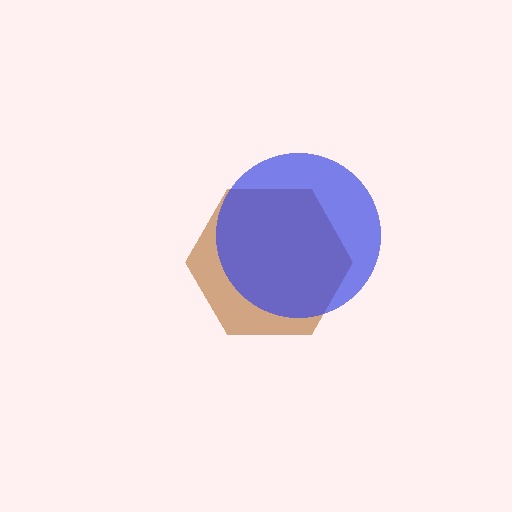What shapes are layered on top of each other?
The layered shapes are: a brown hexagon, a blue circle.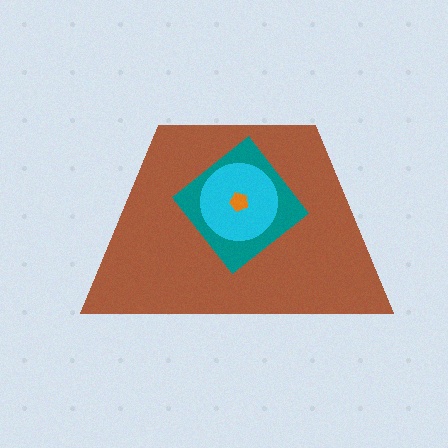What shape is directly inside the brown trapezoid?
The teal diamond.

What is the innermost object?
The orange pentagon.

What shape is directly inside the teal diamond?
The cyan circle.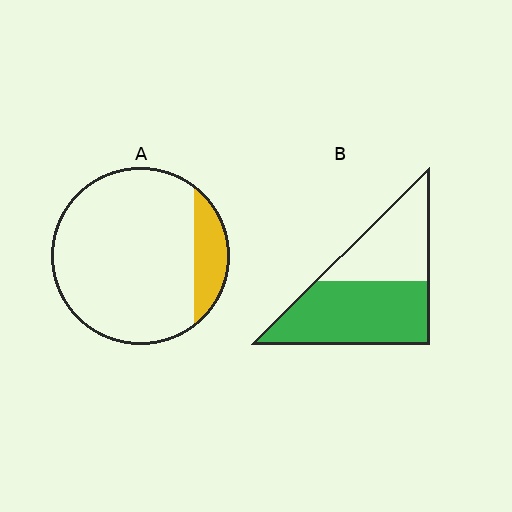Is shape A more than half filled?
No.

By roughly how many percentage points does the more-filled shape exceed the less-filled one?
By roughly 45 percentage points (B over A).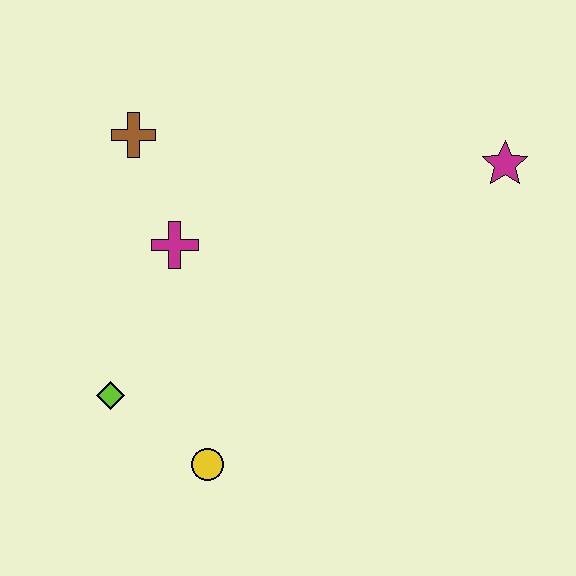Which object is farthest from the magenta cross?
The magenta star is farthest from the magenta cross.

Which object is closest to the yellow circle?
The lime diamond is closest to the yellow circle.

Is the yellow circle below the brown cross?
Yes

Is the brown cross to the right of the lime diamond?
Yes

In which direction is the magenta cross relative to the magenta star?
The magenta cross is to the left of the magenta star.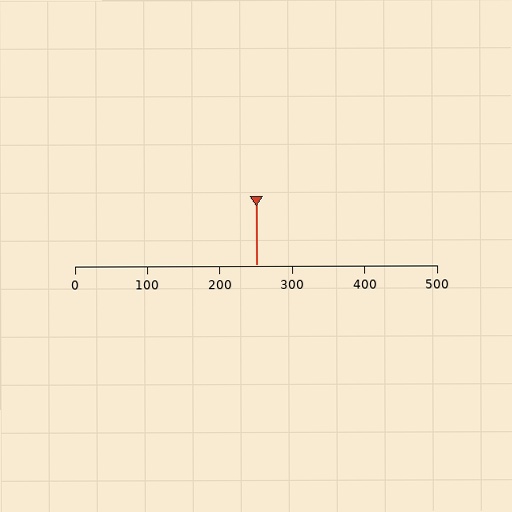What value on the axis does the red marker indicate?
The marker indicates approximately 250.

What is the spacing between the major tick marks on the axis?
The major ticks are spaced 100 apart.